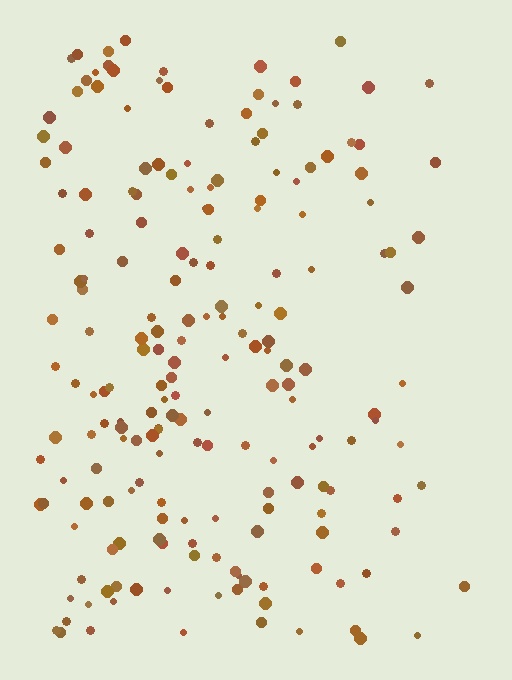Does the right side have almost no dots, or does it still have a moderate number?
Still a moderate number, just noticeably fewer than the left.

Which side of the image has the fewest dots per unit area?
The right.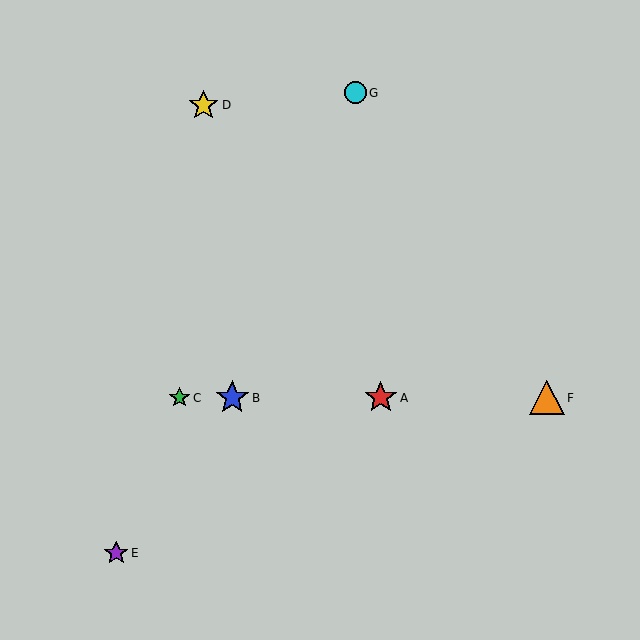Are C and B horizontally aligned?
Yes, both are at y≈398.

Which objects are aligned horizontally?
Objects A, B, C, F are aligned horizontally.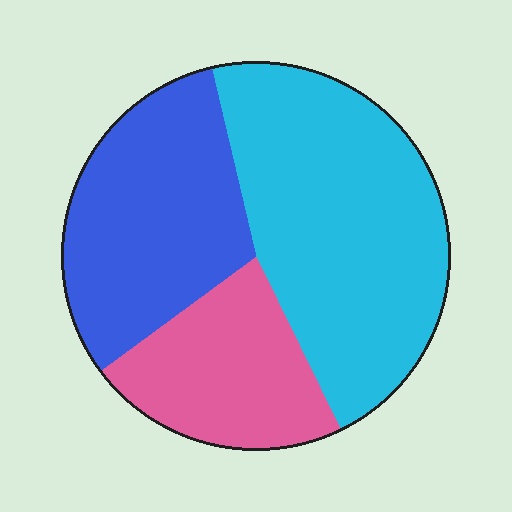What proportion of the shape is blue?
Blue covers around 30% of the shape.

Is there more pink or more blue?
Blue.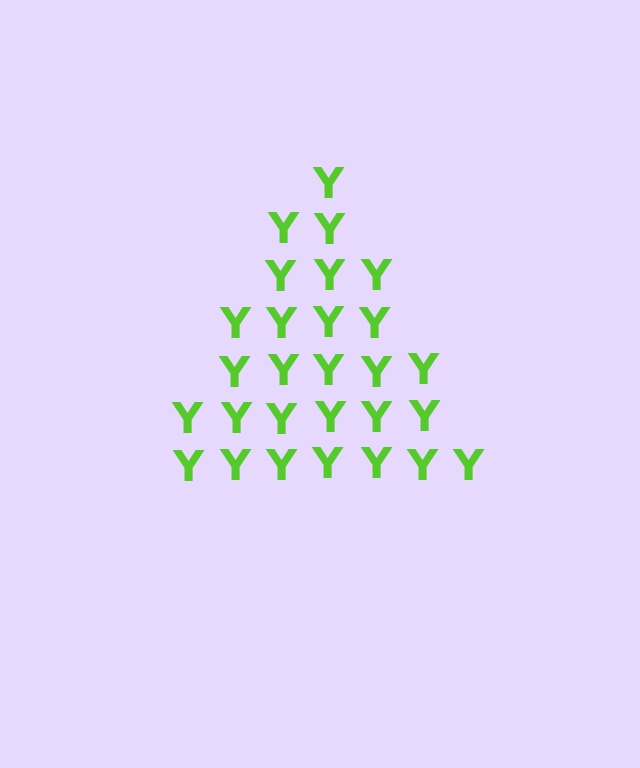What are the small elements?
The small elements are letter Y's.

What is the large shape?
The large shape is a triangle.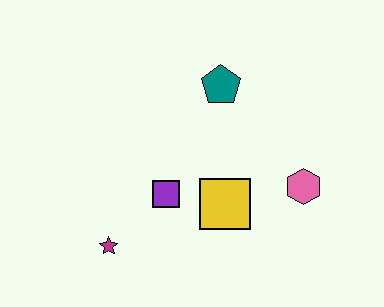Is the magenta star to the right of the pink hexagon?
No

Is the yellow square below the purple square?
Yes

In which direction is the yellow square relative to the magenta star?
The yellow square is to the right of the magenta star.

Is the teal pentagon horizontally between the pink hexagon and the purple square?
Yes